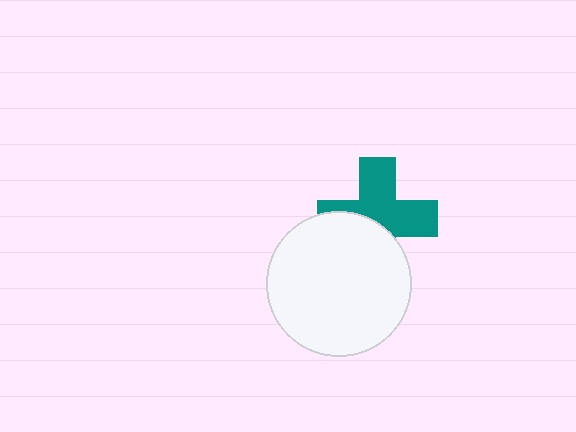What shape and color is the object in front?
The object in front is a white circle.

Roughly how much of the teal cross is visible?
About half of it is visible (roughly 59%).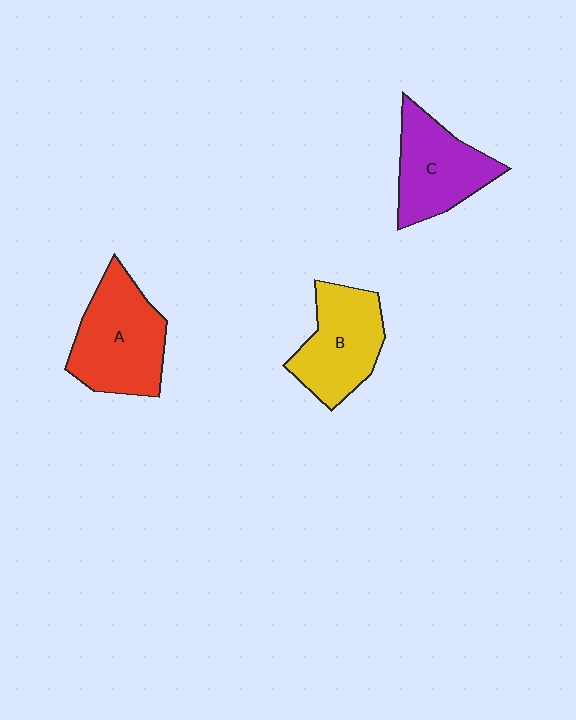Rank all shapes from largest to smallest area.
From largest to smallest: A (red), B (yellow), C (purple).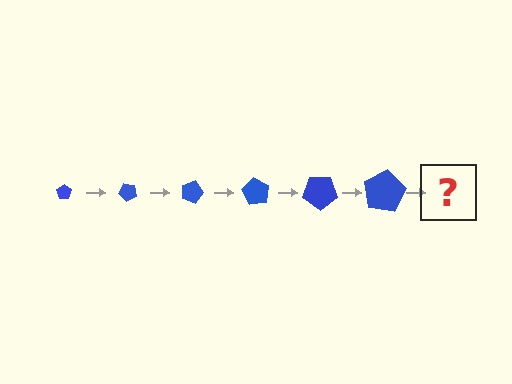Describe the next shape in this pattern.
It should be a pentagon, larger than the previous one and rotated 270 degrees from the start.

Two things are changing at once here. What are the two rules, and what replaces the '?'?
The two rules are that the pentagon grows larger each step and it rotates 45 degrees each step. The '?' should be a pentagon, larger than the previous one and rotated 270 degrees from the start.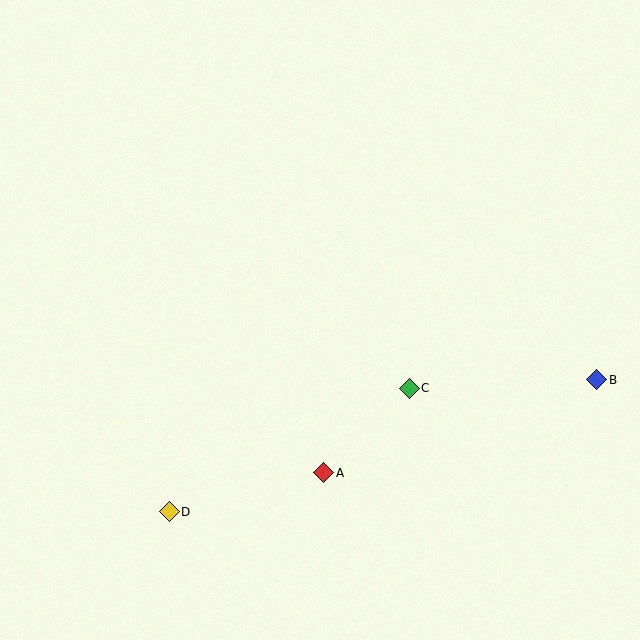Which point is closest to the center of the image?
Point C at (409, 388) is closest to the center.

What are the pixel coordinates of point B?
Point B is at (597, 380).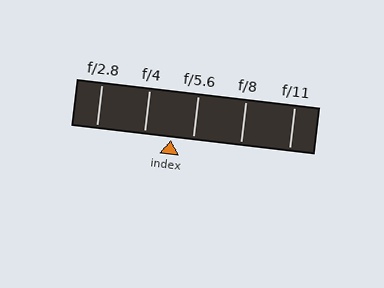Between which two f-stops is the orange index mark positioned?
The index mark is between f/4 and f/5.6.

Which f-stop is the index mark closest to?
The index mark is closest to f/5.6.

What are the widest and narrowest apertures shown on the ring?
The widest aperture shown is f/2.8 and the narrowest is f/11.